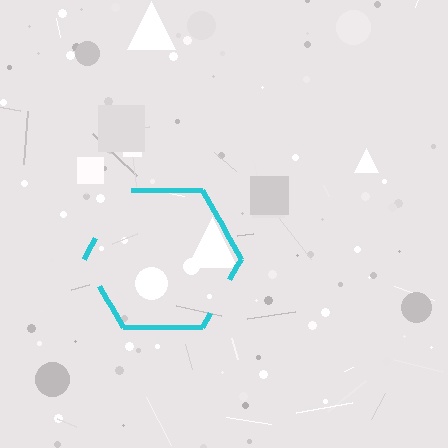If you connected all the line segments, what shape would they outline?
They would outline a hexagon.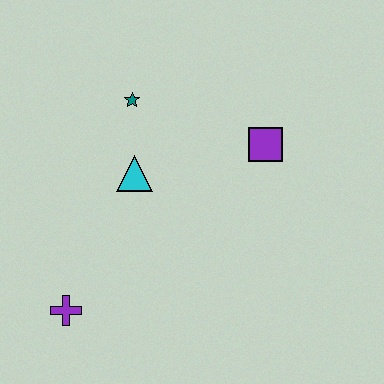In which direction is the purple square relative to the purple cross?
The purple square is to the right of the purple cross.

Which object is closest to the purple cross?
The cyan triangle is closest to the purple cross.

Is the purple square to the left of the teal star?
No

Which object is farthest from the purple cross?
The purple square is farthest from the purple cross.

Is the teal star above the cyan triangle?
Yes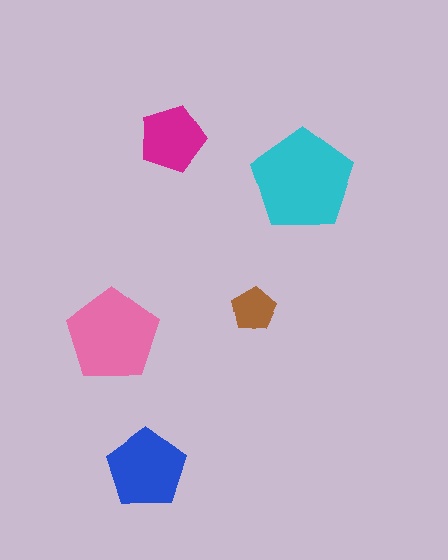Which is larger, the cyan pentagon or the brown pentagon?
The cyan one.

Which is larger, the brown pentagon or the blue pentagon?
The blue one.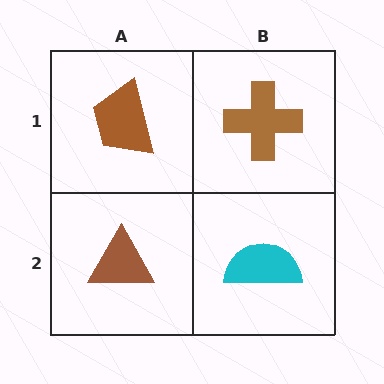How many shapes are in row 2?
2 shapes.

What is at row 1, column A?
A brown trapezoid.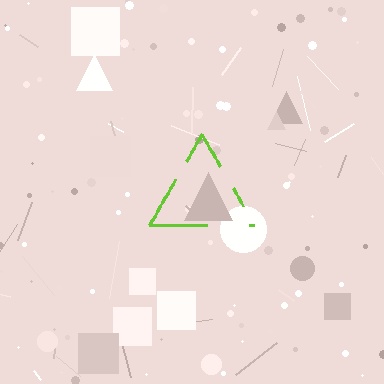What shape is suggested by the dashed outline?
The dashed outline suggests a triangle.